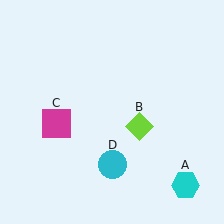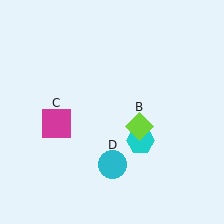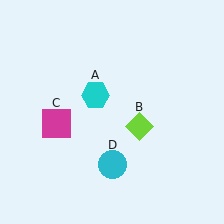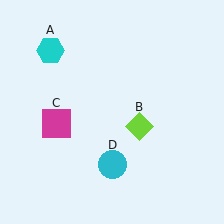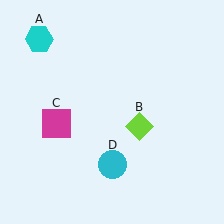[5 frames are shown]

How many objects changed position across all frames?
1 object changed position: cyan hexagon (object A).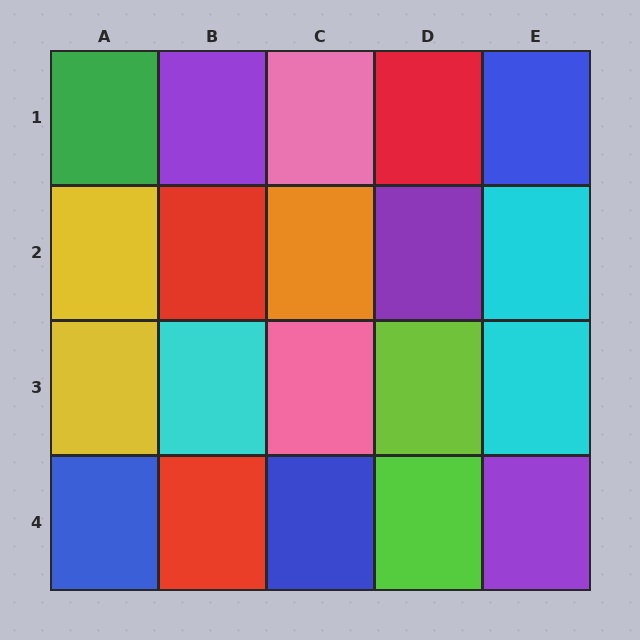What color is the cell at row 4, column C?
Blue.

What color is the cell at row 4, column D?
Lime.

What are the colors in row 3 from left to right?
Yellow, cyan, pink, lime, cyan.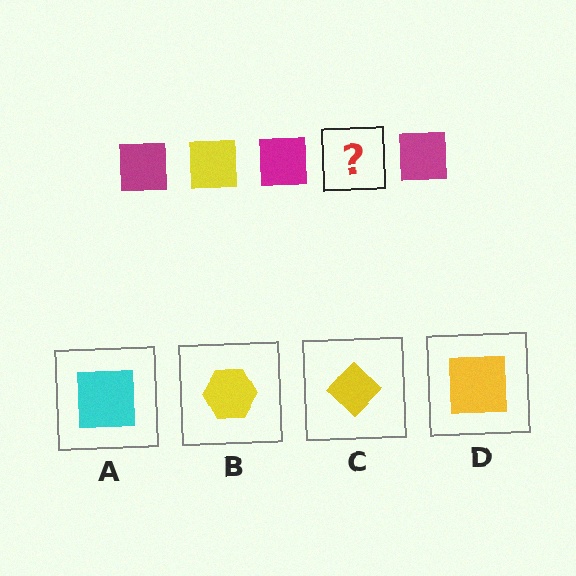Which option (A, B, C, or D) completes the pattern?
D.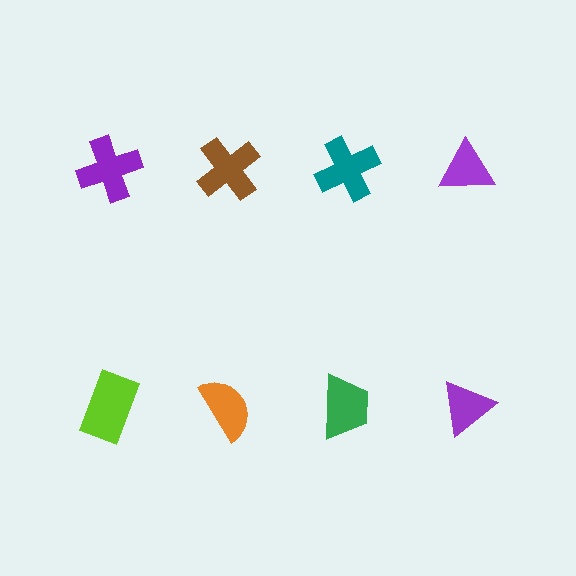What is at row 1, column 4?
A purple triangle.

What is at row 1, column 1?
A purple cross.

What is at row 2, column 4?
A purple triangle.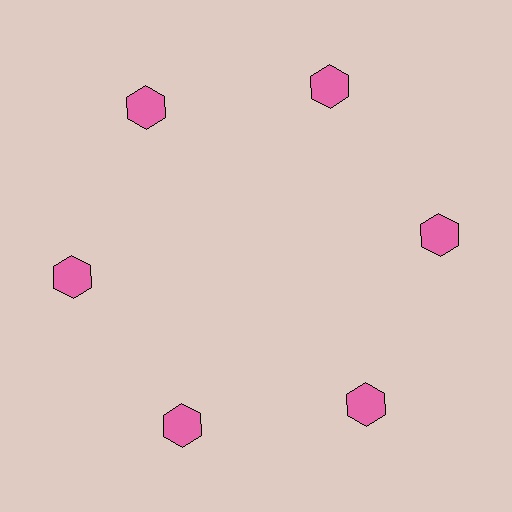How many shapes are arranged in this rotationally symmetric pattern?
There are 6 shapes, arranged in 6 groups of 1.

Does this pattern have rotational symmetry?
Yes, this pattern has 6-fold rotational symmetry. It looks the same after rotating 60 degrees around the center.